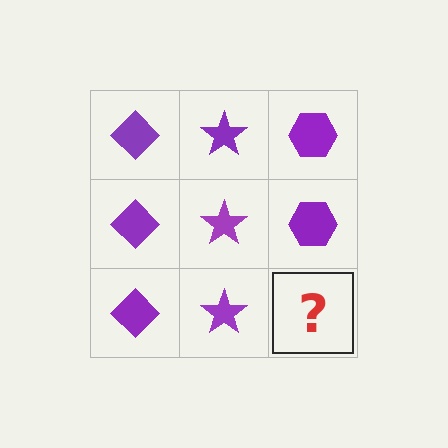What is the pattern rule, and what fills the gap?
The rule is that each column has a consistent shape. The gap should be filled with a purple hexagon.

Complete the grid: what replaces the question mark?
The question mark should be replaced with a purple hexagon.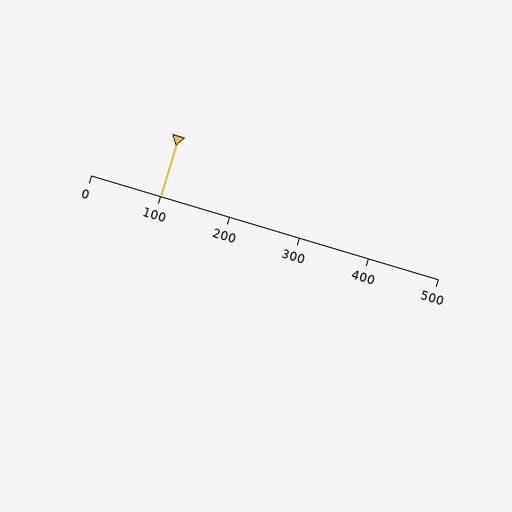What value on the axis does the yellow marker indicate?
The marker indicates approximately 100.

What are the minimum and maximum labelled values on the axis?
The axis runs from 0 to 500.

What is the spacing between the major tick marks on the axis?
The major ticks are spaced 100 apart.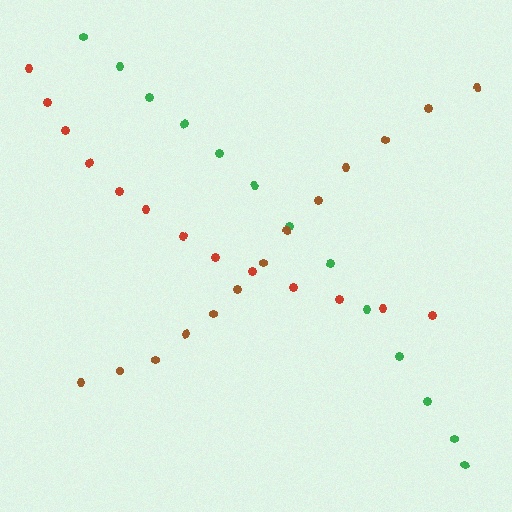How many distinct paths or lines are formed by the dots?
There are 3 distinct paths.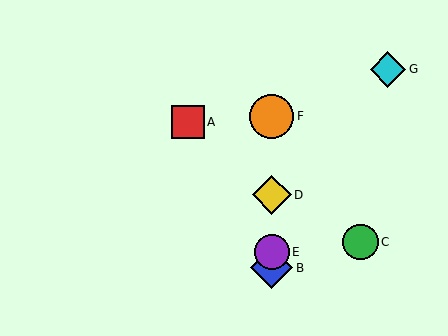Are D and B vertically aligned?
Yes, both are at x≈272.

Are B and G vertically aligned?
No, B is at x≈272 and G is at x≈388.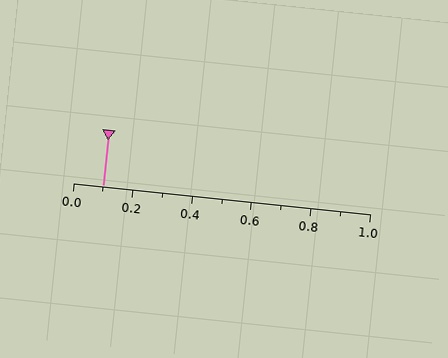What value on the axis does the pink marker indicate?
The marker indicates approximately 0.1.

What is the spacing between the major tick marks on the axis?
The major ticks are spaced 0.2 apart.